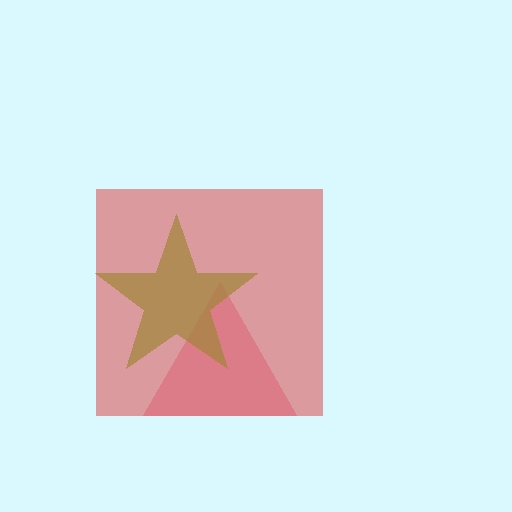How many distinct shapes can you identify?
There are 3 distinct shapes: a pink triangle, a lime star, a red square.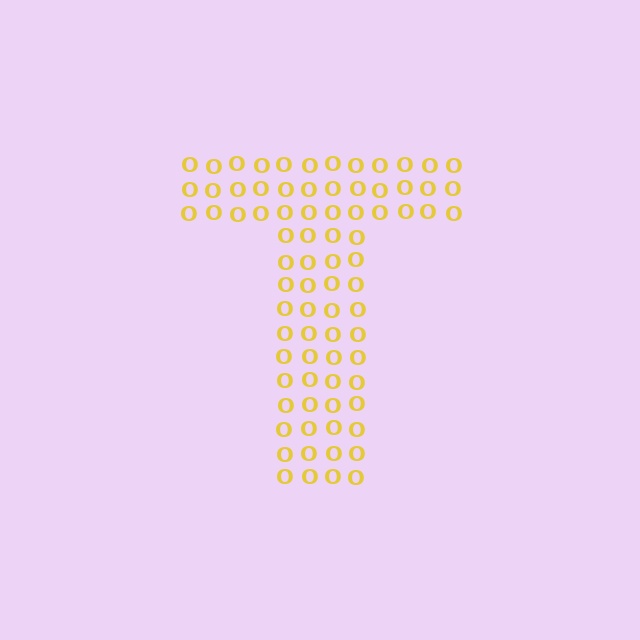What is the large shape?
The large shape is the letter T.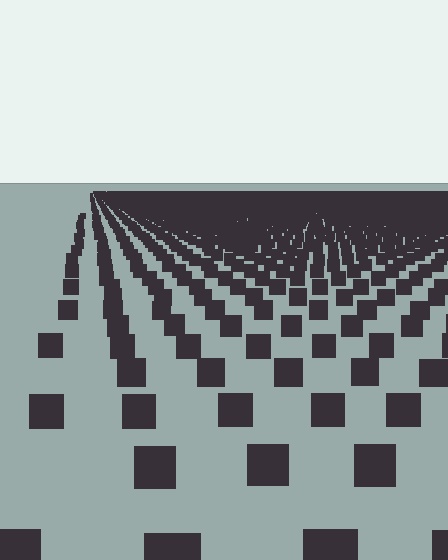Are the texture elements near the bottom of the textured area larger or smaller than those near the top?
Larger. Near the bottom, elements are closer to the viewer and appear at a bigger on-screen size.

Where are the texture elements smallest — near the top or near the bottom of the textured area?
Near the top.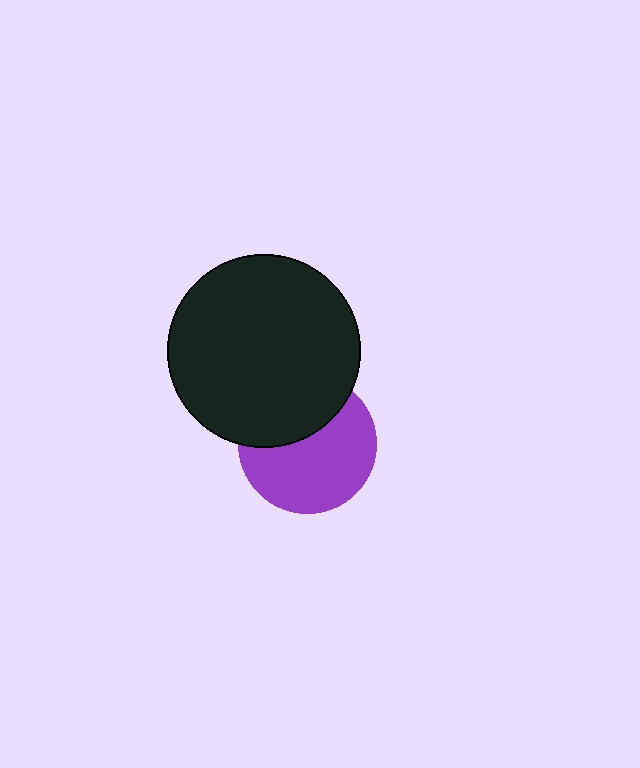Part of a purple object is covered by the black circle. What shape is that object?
It is a circle.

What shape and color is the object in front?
The object in front is a black circle.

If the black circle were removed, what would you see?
You would see the complete purple circle.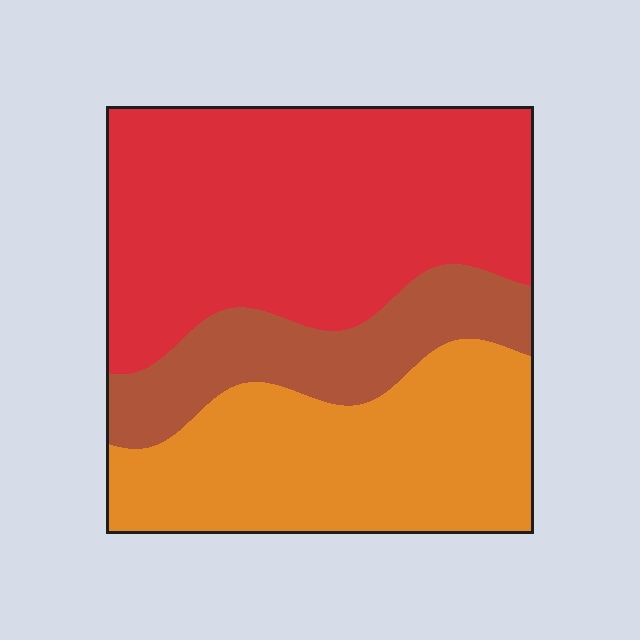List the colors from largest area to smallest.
From largest to smallest: red, orange, brown.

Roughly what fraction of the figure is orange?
Orange takes up about one third (1/3) of the figure.